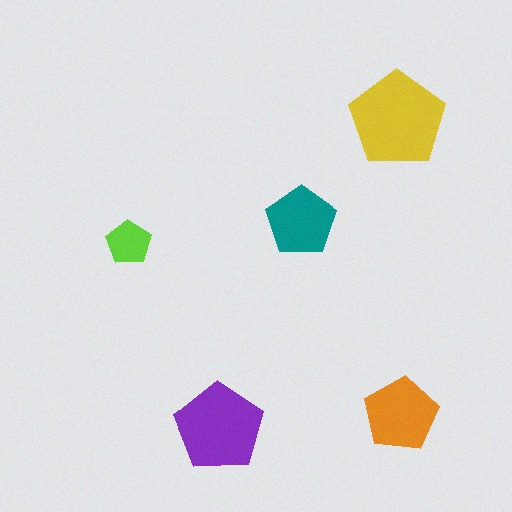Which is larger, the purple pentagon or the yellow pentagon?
The yellow one.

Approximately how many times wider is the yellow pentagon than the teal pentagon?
About 1.5 times wider.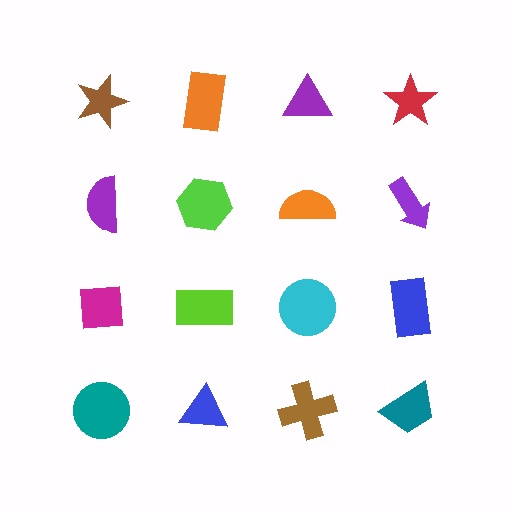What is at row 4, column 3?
A brown cross.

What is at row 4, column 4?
A teal trapezoid.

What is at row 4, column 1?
A teal circle.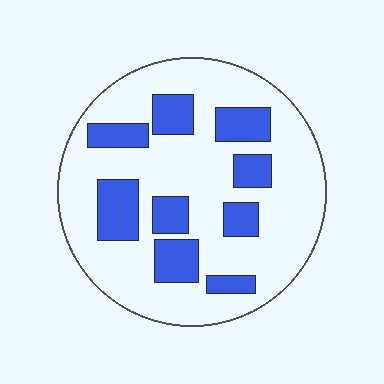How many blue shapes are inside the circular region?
9.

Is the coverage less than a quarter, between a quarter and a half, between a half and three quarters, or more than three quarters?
Between a quarter and a half.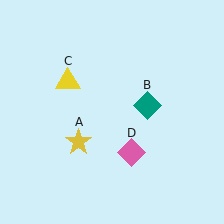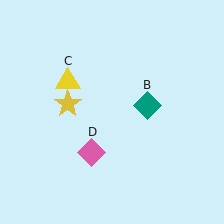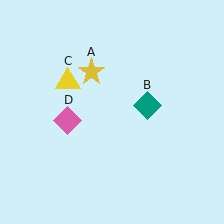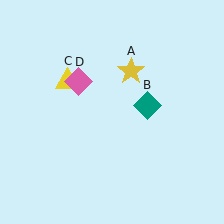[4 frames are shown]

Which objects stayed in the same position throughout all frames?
Teal diamond (object B) and yellow triangle (object C) remained stationary.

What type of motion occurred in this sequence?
The yellow star (object A), pink diamond (object D) rotated clockwise around the center of the scene.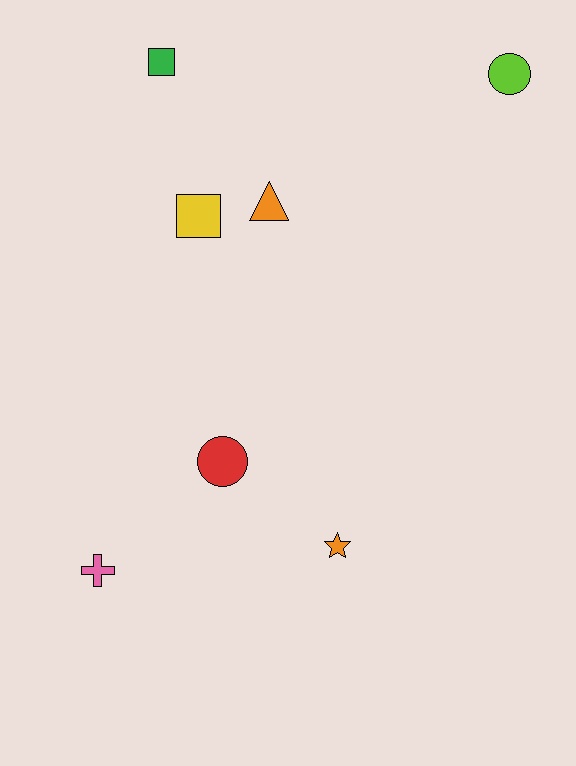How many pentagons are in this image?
There are no pentagons.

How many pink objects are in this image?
There is 1 pink object.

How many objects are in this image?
There are 7 objects.